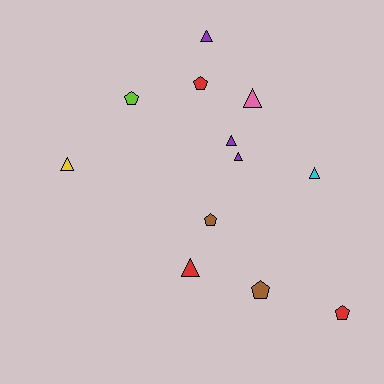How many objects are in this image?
There are 12 objects.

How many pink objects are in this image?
There is 1 pink object.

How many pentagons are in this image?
There are 5 pentagons.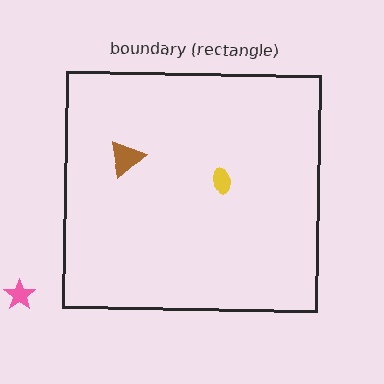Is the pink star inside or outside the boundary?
Outside.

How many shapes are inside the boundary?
2 inside, 1 outside.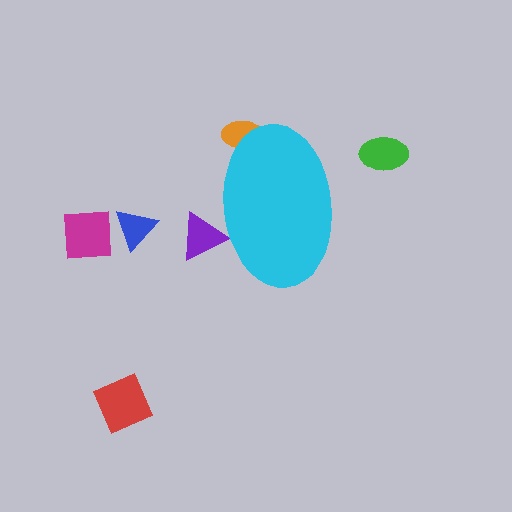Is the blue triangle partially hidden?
No, the blue triangle is fully visible.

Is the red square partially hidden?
No, the red square is fully visible.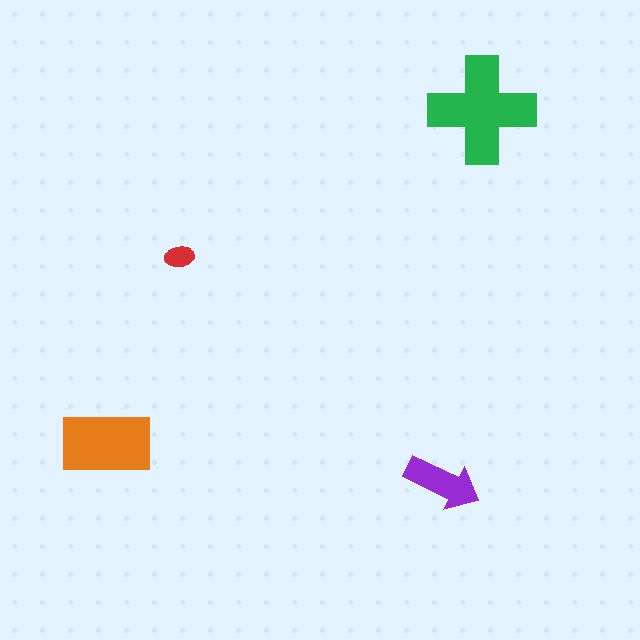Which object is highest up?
The green cross is topmost.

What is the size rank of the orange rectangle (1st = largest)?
2nd.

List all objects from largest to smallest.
The green cross, the orange rectangle, the purple arrow, the red ellipse.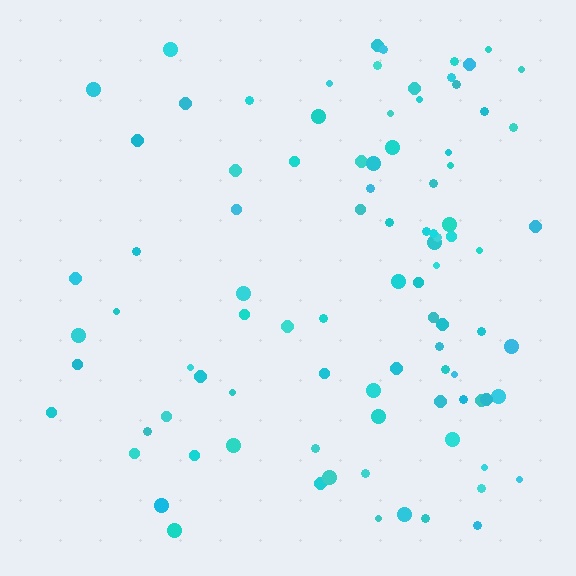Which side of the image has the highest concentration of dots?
The right.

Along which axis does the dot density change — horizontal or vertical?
Horizontal.